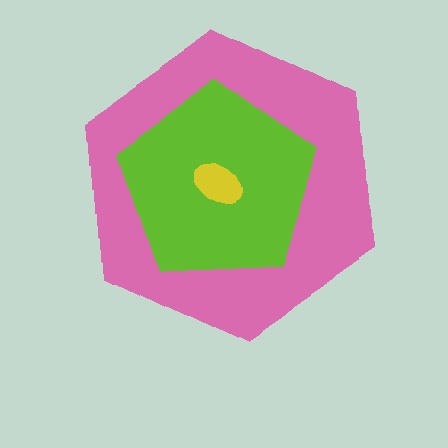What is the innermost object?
The yellow ellipse.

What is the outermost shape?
The pink hexagon.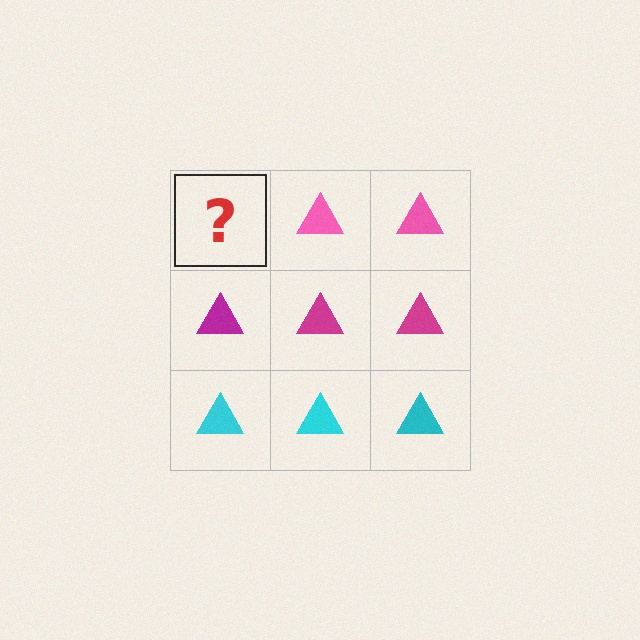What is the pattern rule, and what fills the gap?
The rule is that each row has a consistent color. The gap should be filled with a pink triangle.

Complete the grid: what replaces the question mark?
The question mark should be replaced with a pink triangle.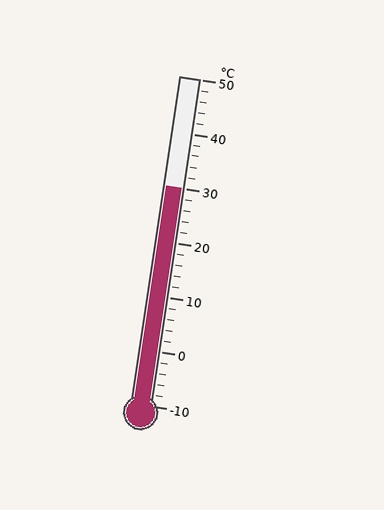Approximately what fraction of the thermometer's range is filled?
The thermometer is filled to approximately 65% of its range.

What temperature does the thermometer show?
The thermometer shows approximately 30°C.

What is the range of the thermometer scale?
The thermometer scale ranges from -10°C to 50°C.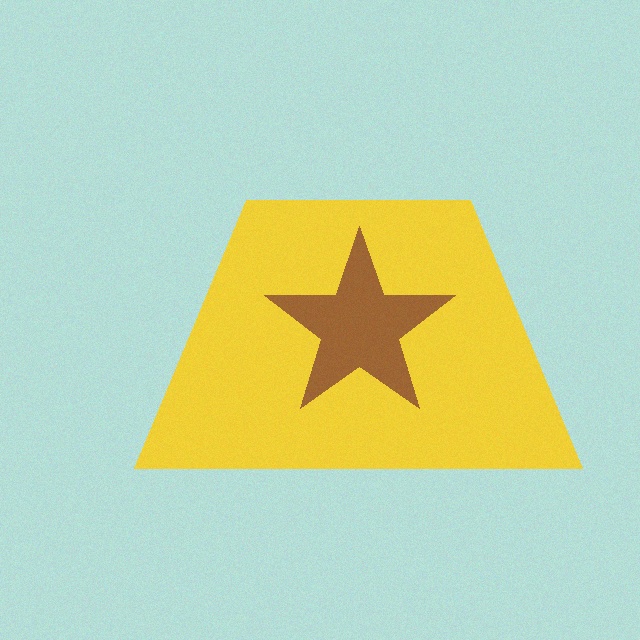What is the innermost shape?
The brown star.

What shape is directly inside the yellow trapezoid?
The brown star.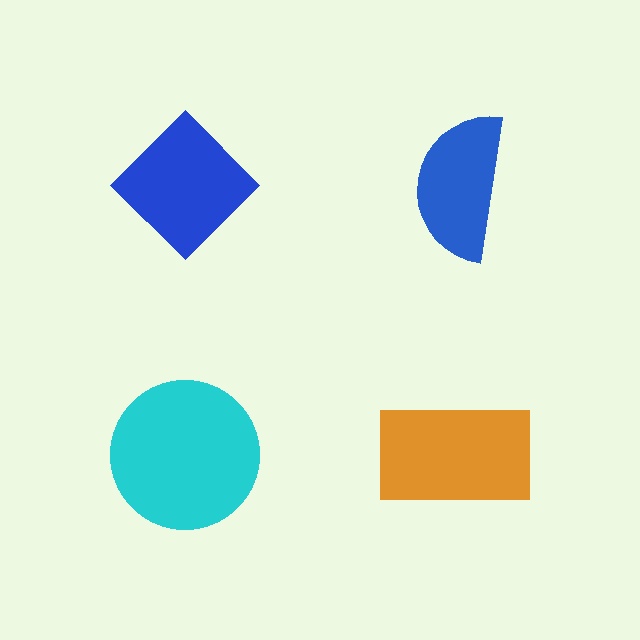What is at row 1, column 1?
A blue diamond.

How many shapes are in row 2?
2 shapes.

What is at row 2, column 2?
An orange rectangle.